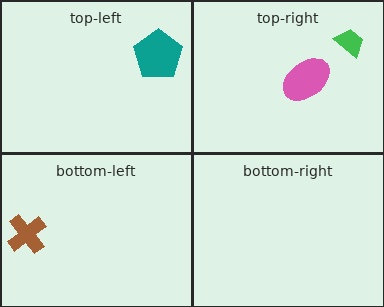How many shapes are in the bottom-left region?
1.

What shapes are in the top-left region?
The teal pentagon.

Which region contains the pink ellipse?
The top-right region.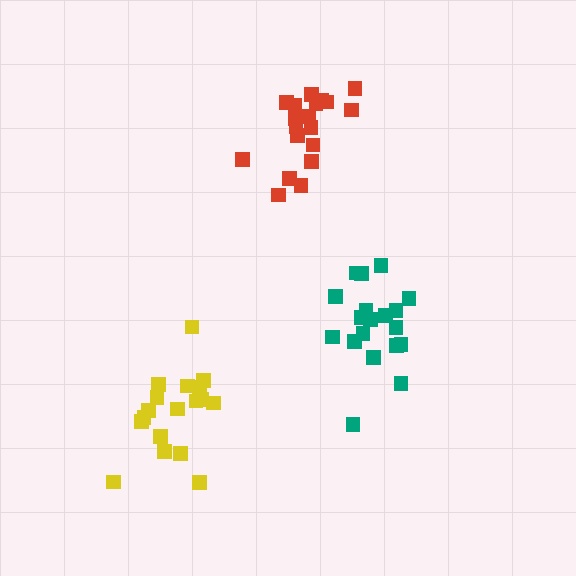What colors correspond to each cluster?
The clusters are colored: red, yellow, teal.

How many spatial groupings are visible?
There are 3 spatial groupings.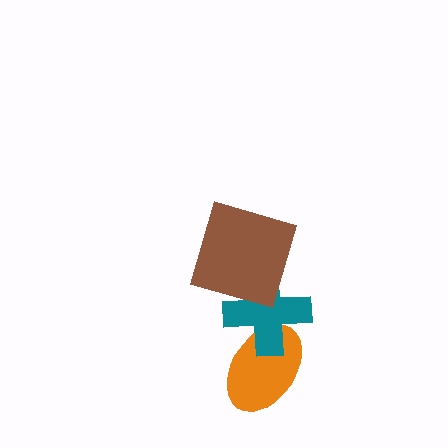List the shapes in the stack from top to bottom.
From top to bottom: the brown square, the teal cross, the orange ellipse.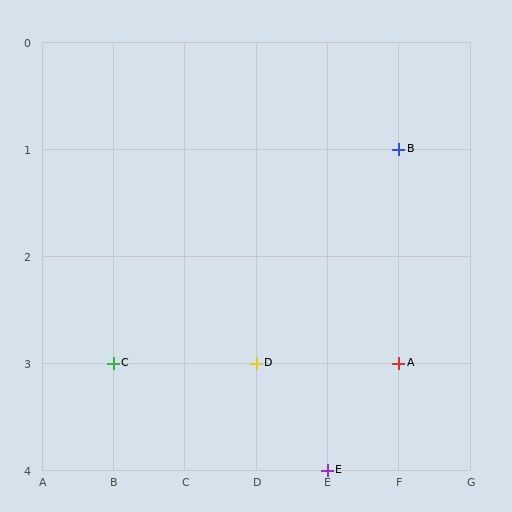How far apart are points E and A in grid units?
Points E and A are 1 column and 1 row apart (about 1.4 grid units diagonally).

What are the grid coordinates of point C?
Point C is at grid coordinates (B, 3).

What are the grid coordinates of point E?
Point E is at grid coordinates (E, 4).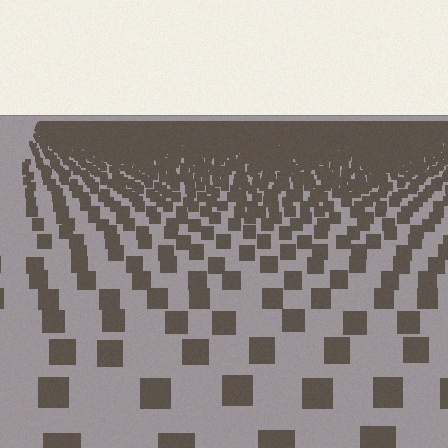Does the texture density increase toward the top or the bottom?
Density increases toward the top.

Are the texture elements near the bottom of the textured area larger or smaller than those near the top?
Larger. Near the bottom, elements are closer to the viewer and appear at a bigger on-screen size.